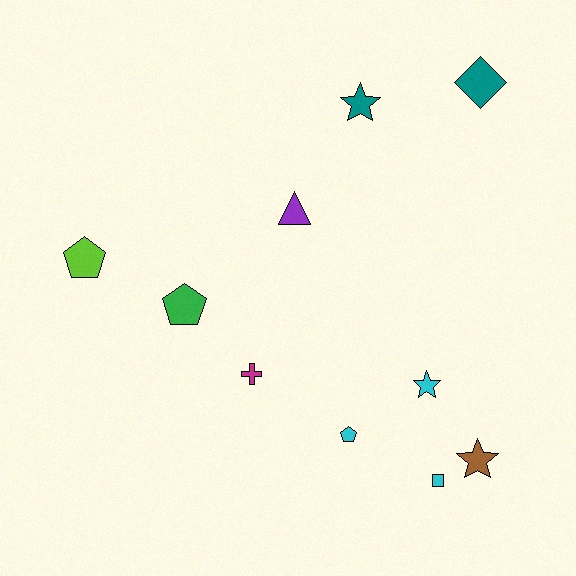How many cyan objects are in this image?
There are 3 cyan objects.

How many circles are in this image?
There are no circles.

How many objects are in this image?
There are 10 objects.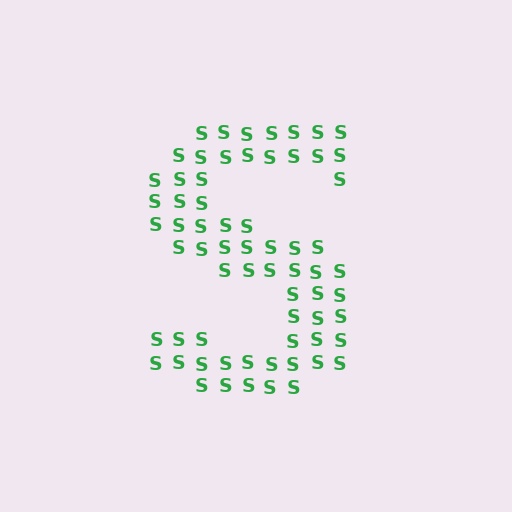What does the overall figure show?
The overall figure shows the letter S.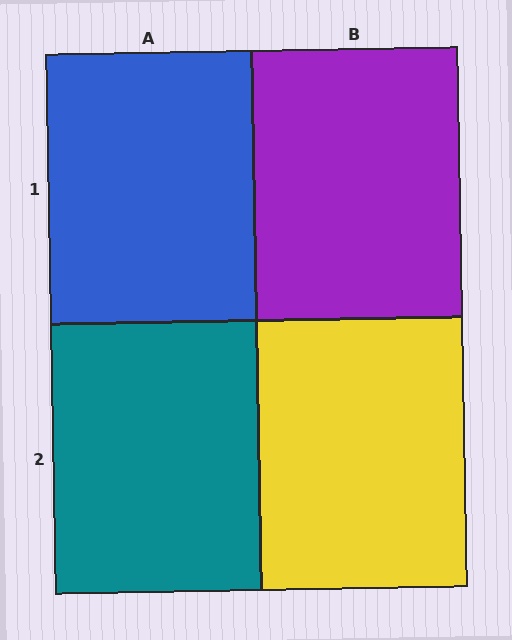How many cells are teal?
1 cell is teal.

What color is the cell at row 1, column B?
Purple.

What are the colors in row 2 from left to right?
Teal, yellow.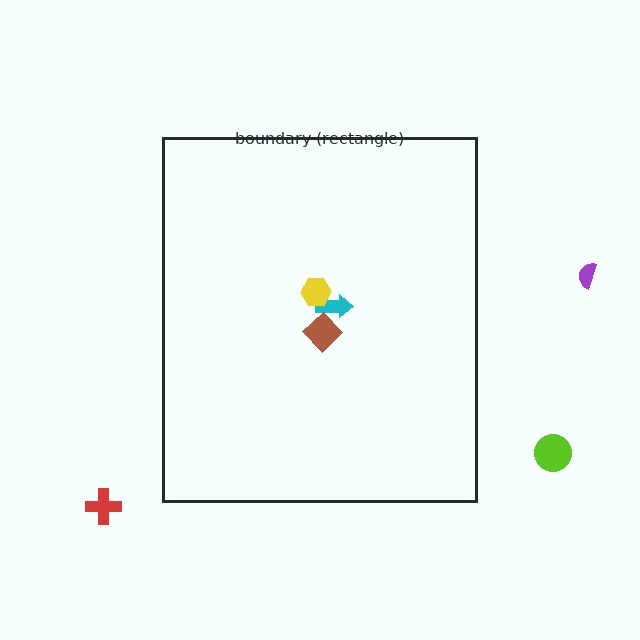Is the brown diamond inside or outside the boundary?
Inside.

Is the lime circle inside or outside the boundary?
Outside.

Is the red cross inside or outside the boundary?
Outside.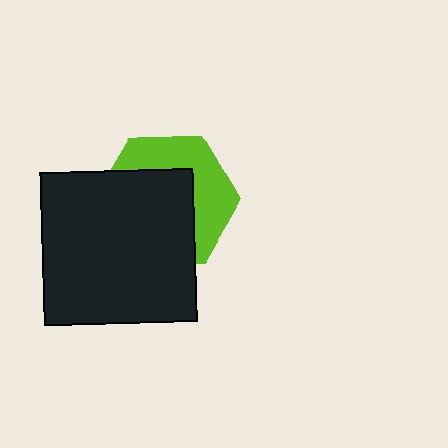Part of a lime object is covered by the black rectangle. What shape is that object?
It is a hexagon.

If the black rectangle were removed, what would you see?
You would see the complete lime hexagon.